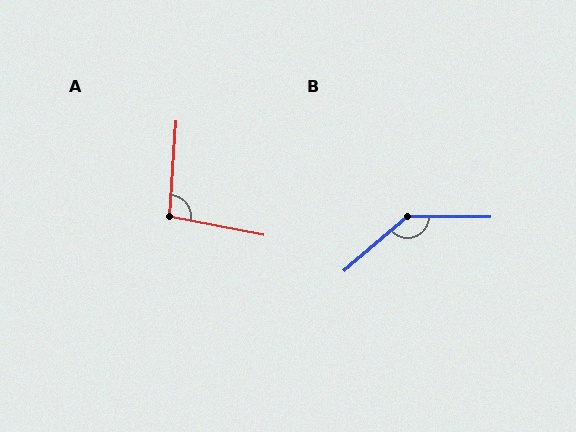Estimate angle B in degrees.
Approximately 139 degrees.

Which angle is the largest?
B, at approximately 139 degrees.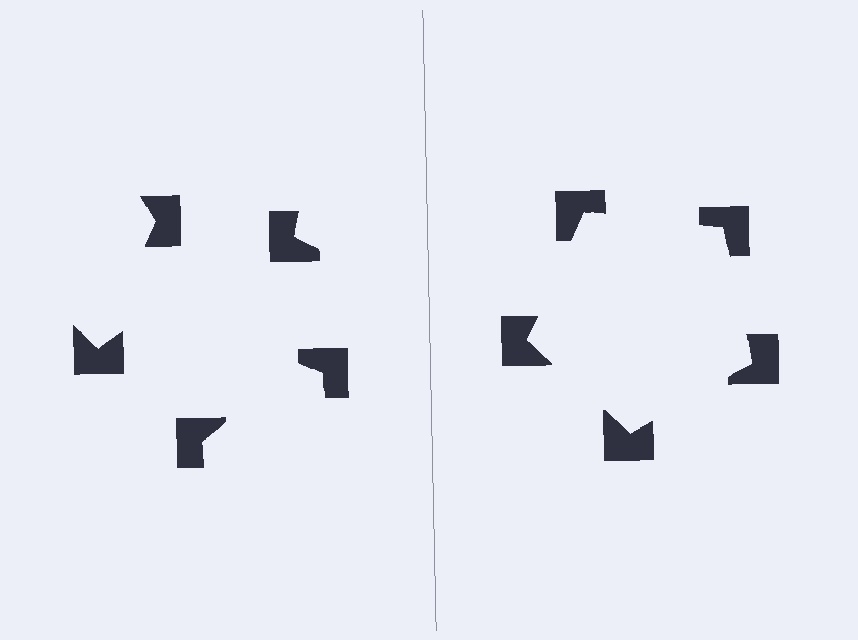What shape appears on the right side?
An illusory pentagon.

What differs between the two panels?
The notched squares are positioned identically on both sides; only the wedge orientations differ. On the right they align to a pentagon; on the left they are misaligned.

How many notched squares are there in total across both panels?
10 — 5 on each side.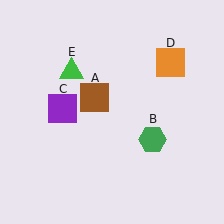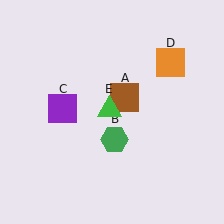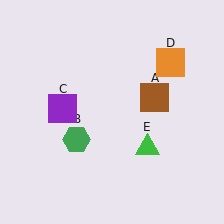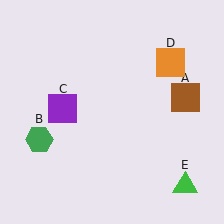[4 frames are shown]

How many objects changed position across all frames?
3 objects changed position: brown square (object A), green hexagon (object B), green triangle (object E).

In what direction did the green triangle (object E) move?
The green triangle (object E) moved down and to the right.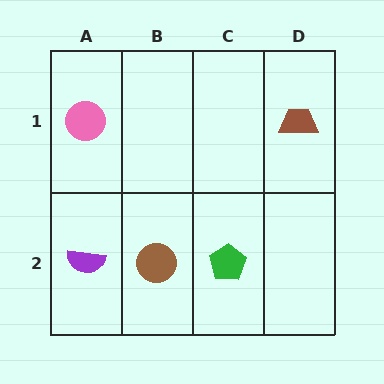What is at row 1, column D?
A brown trapezoid.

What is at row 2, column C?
A green pentagon.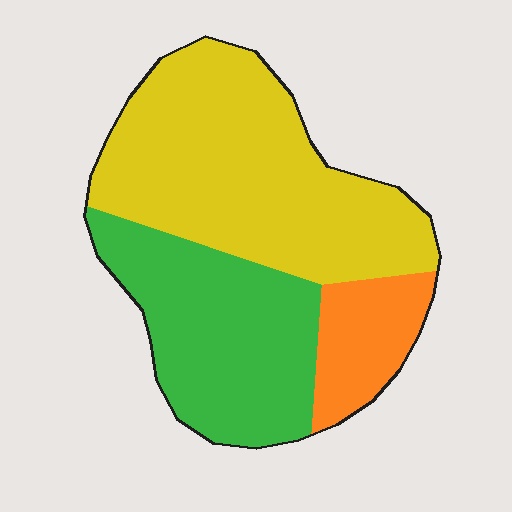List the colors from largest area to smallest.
From largest to smallest: yellow, green, orange.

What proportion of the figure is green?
Green covers around 35% of the figure.